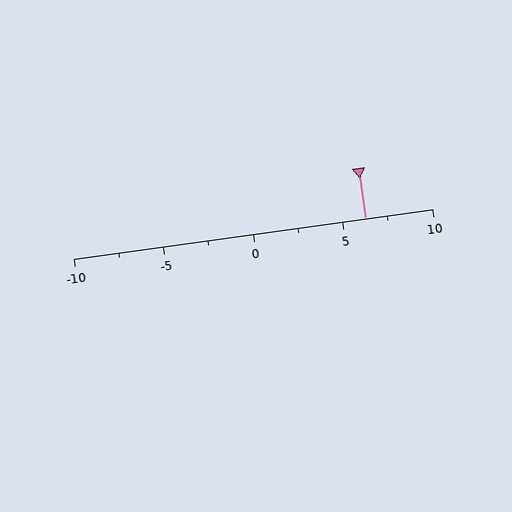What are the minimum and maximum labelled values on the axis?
The axis runs from -10 to 10.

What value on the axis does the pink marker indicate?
The marker indicates approximately 6.2.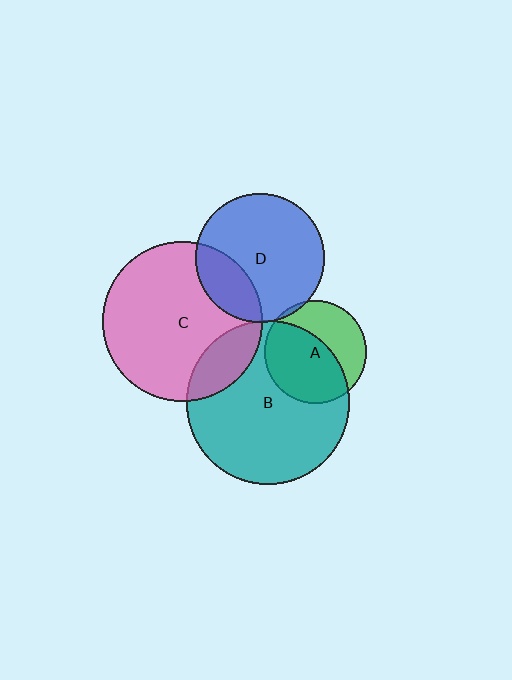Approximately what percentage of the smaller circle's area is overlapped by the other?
Approximately 5%.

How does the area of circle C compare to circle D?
Approximately 1.5 times.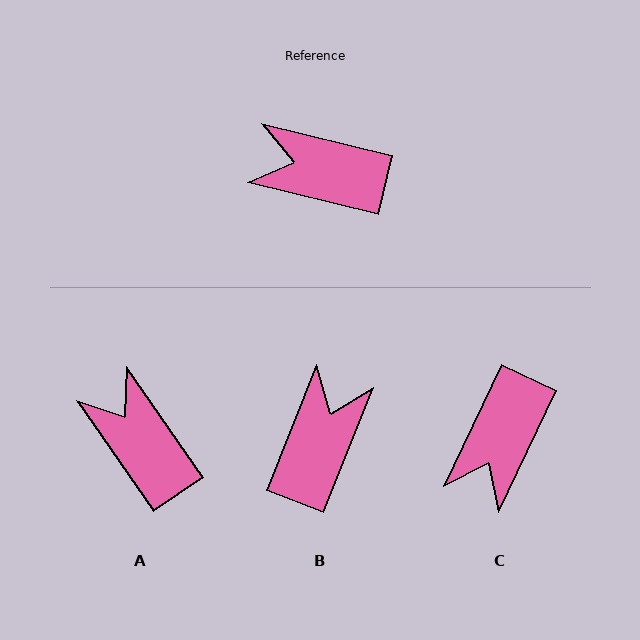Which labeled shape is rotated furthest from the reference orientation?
B, about 98 degrees away.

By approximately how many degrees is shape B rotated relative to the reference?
Approximately 98 degrees clockwise.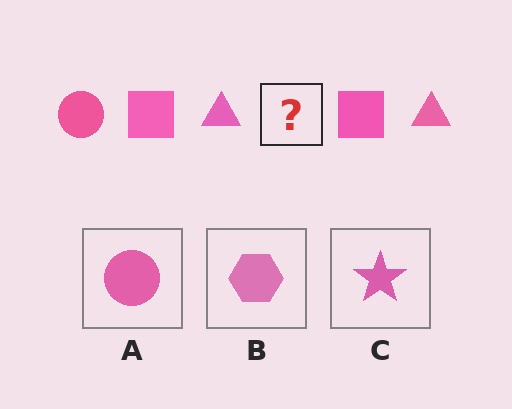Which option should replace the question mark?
Option A.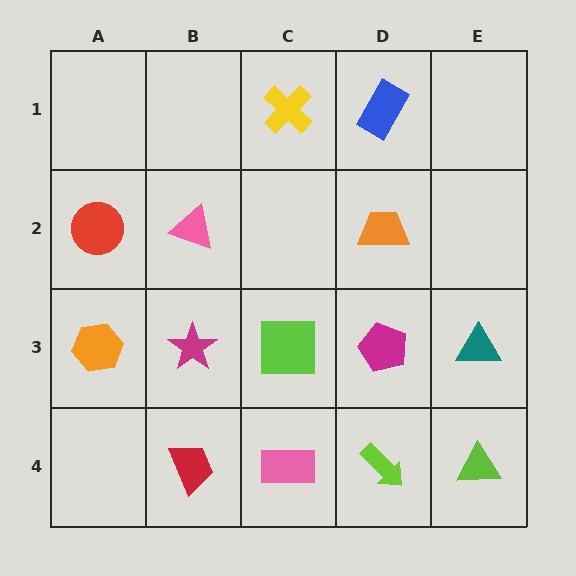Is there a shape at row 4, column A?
No, that cell is empty.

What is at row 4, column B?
A red trapezoid.